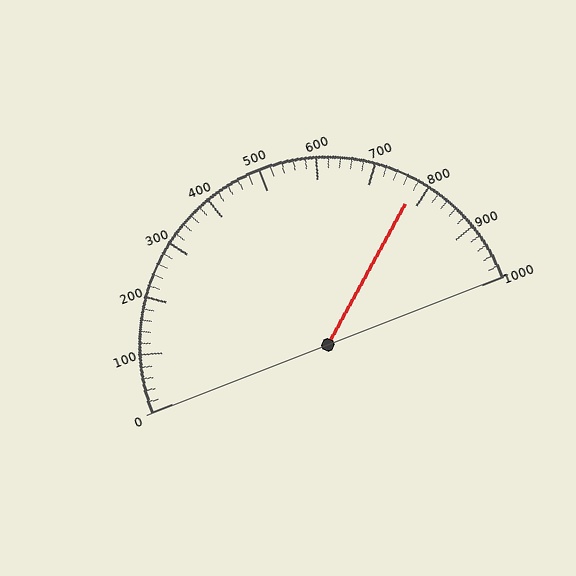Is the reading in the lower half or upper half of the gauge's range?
The reading is in the upper half of the range (0 to 1000).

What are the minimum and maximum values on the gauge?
The gauge ranges from 0 to 1000.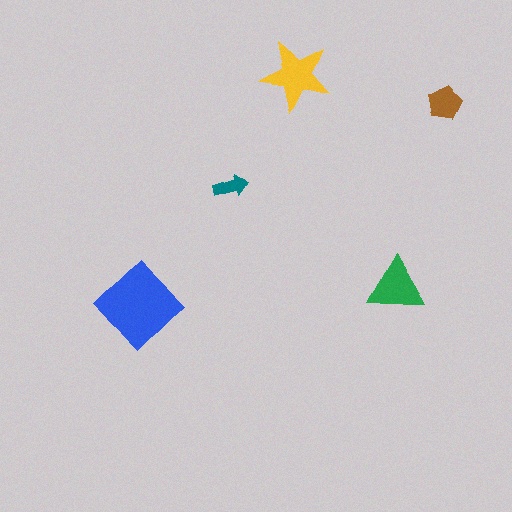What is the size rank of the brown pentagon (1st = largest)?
4th.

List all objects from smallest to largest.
The teal arrow, the brown pentagon, the green triangle, the yellow star, the blue diamond.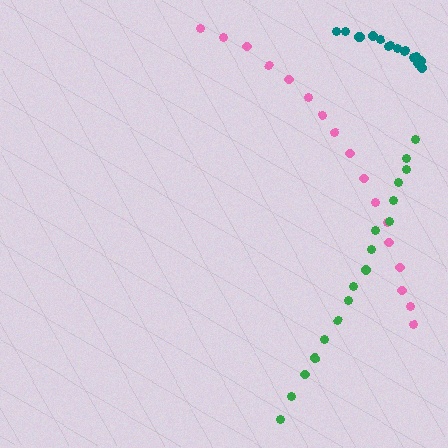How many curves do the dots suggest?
There are 3 distinct paths.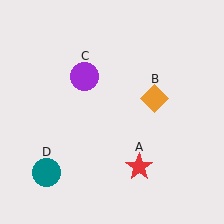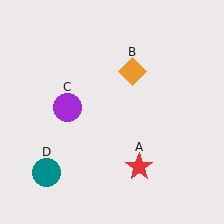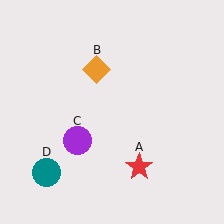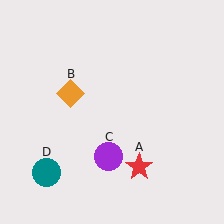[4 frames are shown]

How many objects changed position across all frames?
2 objects changed position: orange diamond (object B), purple circle (object C).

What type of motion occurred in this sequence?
The orange diamond (object B), purple circle (object C) rotated counterclockwise around the center of the scene.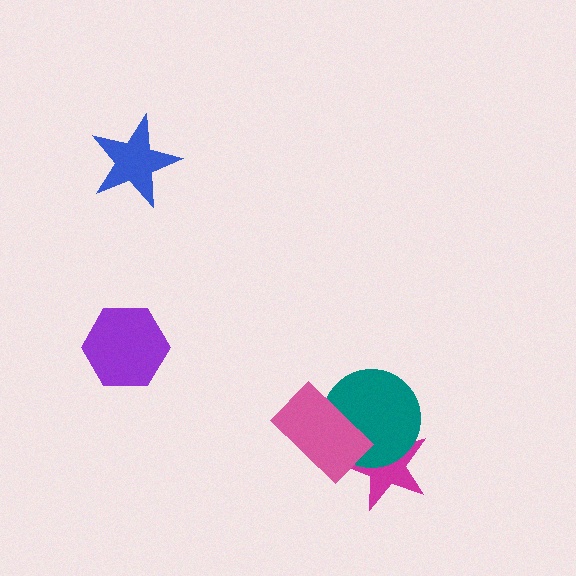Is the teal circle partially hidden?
Yes, it is partially covered by another shape.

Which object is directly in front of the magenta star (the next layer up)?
The teal circle is directly in front of the magenta star.